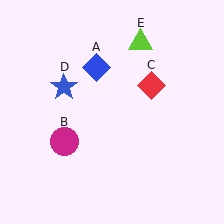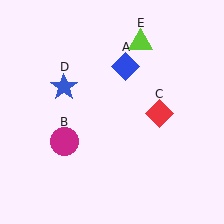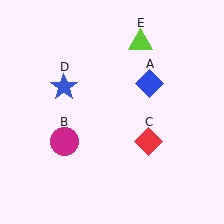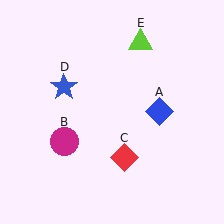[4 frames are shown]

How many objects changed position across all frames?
2 objects changed position: blue diamond (object A), red diamond (object C).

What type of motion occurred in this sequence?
The blue diamond (object A), red diamond (object C) rotated clockwise around the center of the scene.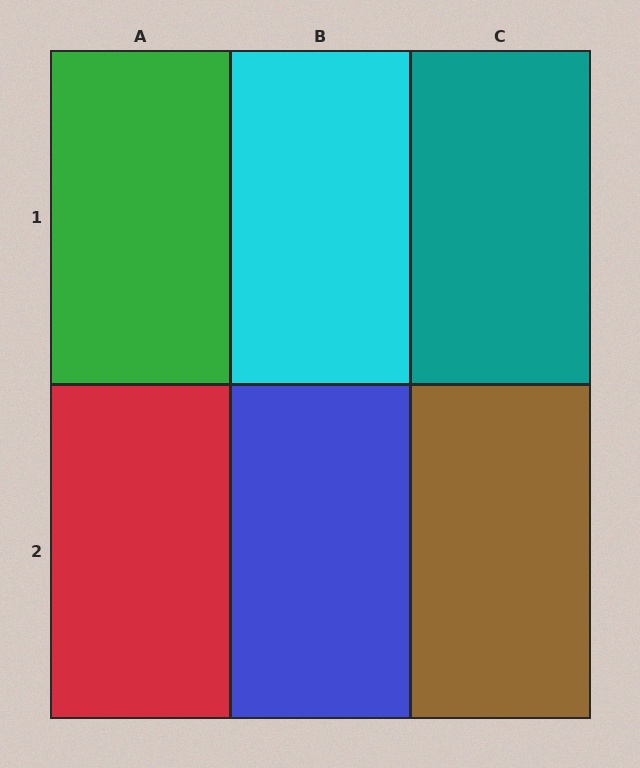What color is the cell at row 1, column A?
Green.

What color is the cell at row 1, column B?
Cyan.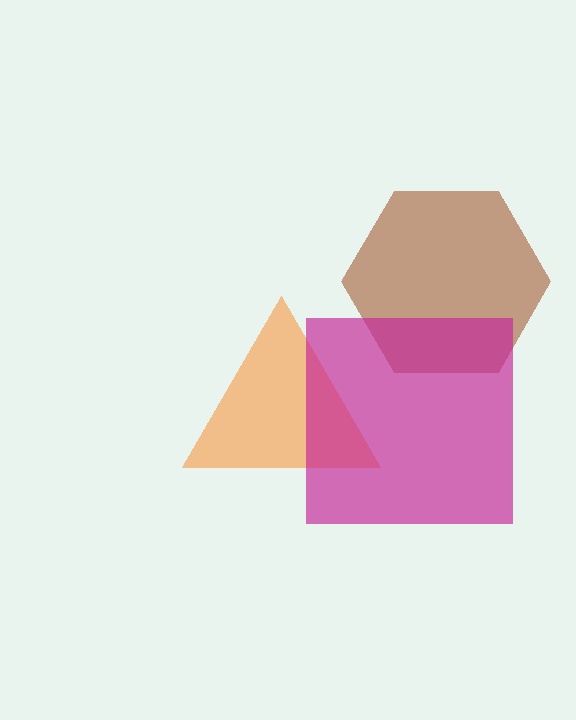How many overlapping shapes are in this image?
There are 3 overlapping shapes in the image.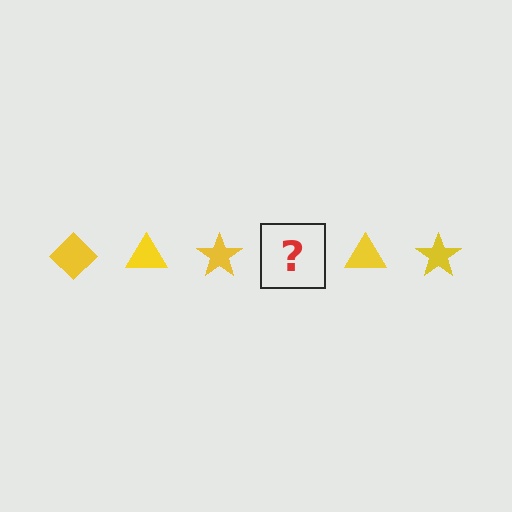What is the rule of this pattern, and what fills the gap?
The rule is that the pattern cycles through diamond, triangle, star shapes in yellow. The gap should be filled with a yellow diamond.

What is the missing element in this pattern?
The missing element is a yellow diamond.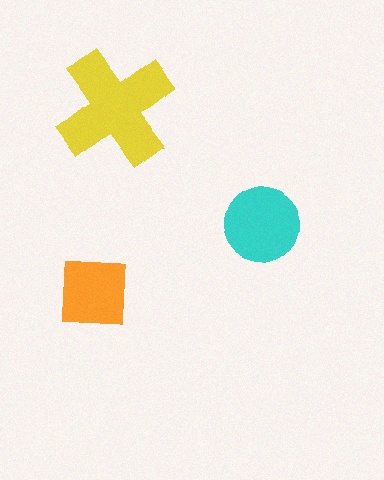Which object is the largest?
The yellow cross.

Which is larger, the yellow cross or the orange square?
The yellow cross.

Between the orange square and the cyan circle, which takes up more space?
The cyan circle.